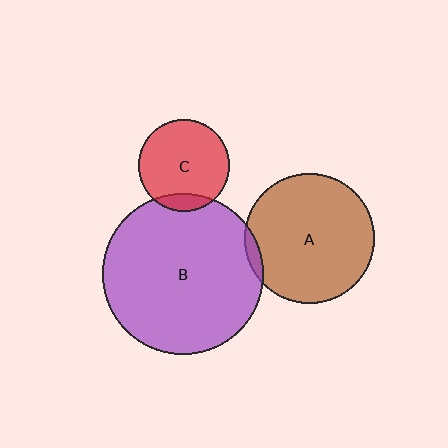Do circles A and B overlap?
Yes.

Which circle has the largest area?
Circle B (purple).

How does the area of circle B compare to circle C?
Approximately 3.1 times.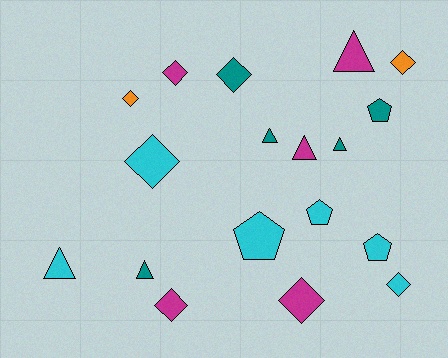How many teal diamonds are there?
There is 1 teal diamond.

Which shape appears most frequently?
Diamond, with 8 objects.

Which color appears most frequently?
Cyan, with 6 objects.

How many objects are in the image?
There are 18 objects.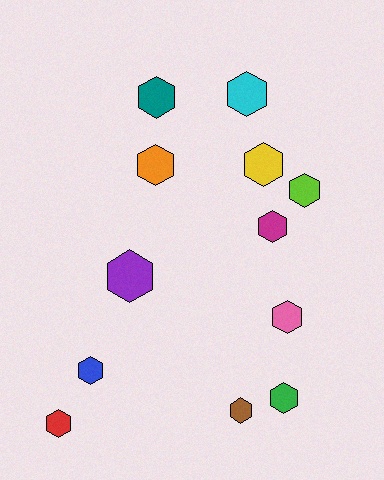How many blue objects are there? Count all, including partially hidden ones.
There is 1 blue object.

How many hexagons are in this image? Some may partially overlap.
There are 12 hexagons.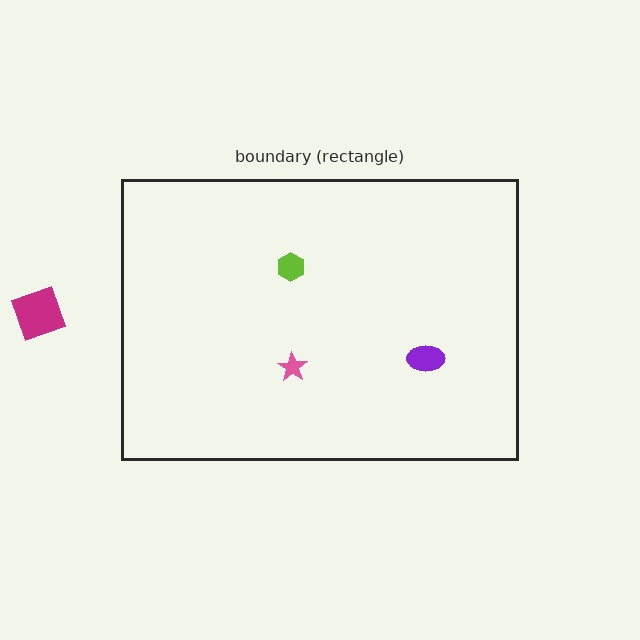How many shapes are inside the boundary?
3 inside, 1 outside.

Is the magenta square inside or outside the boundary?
Outside.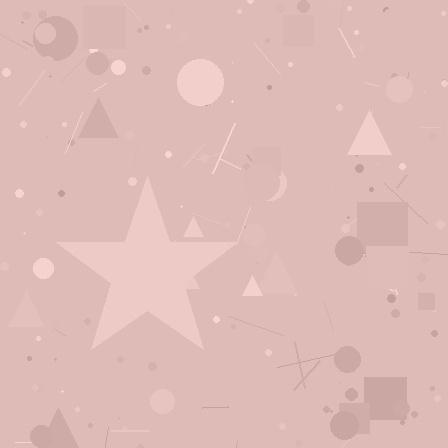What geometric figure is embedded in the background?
A star is embedded in the background.